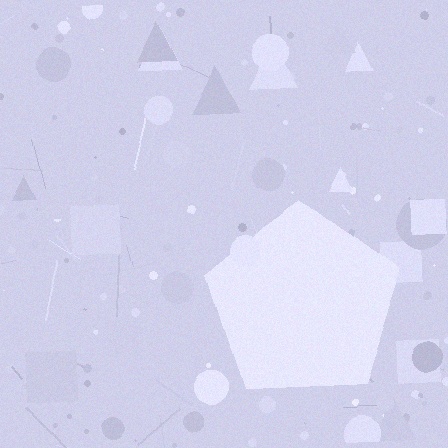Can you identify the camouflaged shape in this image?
The camouflaged shape is a pentagon.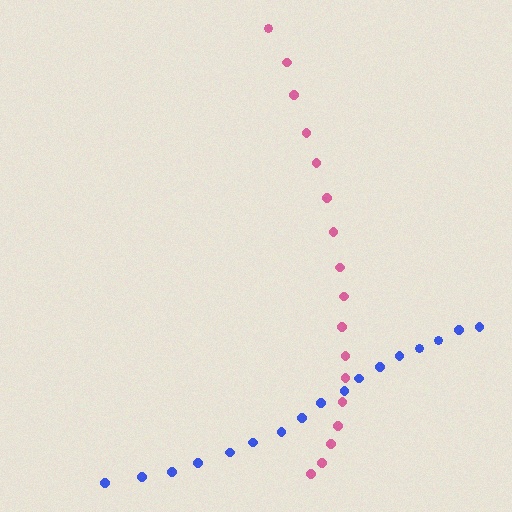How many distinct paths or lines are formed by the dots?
There are 2 distinct paths.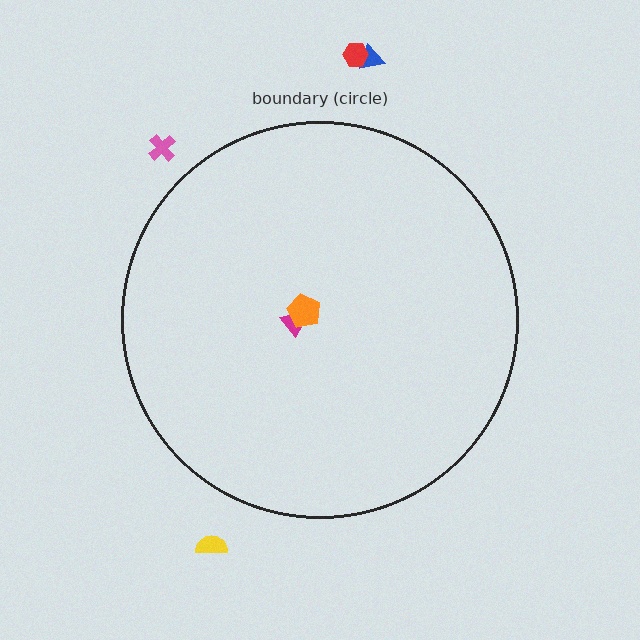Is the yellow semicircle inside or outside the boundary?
Outside.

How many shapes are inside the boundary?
2 inside, 4 outside.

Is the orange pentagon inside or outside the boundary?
Inside.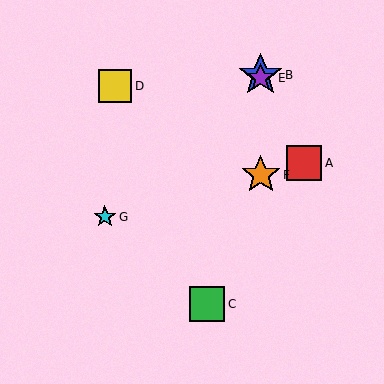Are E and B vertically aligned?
Yes, both are at x≈261.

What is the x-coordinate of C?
Object C is at x≈207.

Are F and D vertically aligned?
No, F is at x≈261 and D is at x≈115.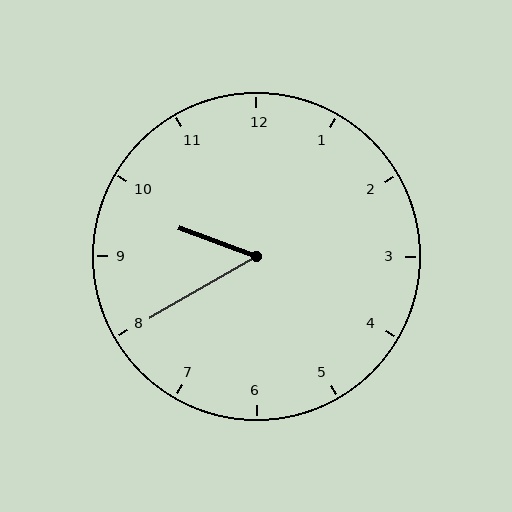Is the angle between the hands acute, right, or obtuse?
It is acute.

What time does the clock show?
9:40.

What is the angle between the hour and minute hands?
Approximately 50 degrees.